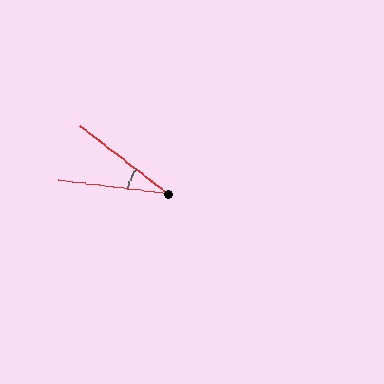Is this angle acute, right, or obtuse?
It is acute.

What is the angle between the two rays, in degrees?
Approximately 31 degrees.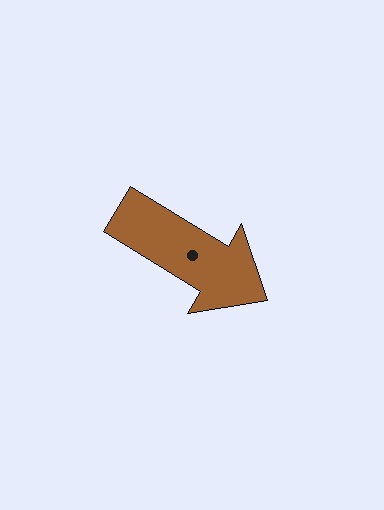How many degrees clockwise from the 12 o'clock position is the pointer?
Approximately 121 degrees.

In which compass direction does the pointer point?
Southeast.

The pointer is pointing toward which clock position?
Roughly 4 o'clock.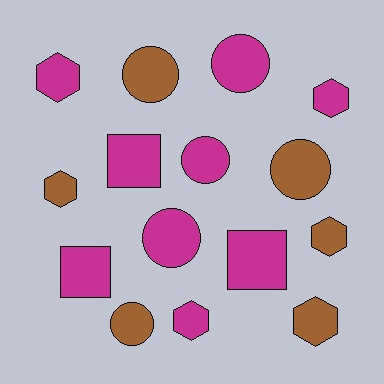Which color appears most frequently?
Magenta, with 9 objects.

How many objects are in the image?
There are 15 objects.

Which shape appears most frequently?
Circle, with 6 objects.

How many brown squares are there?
There are no brown squares.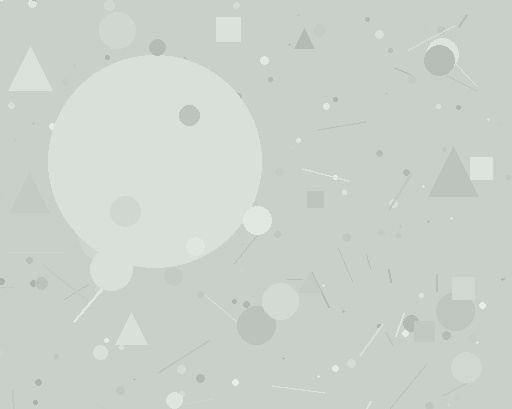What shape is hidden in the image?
A circle is hidden in the image.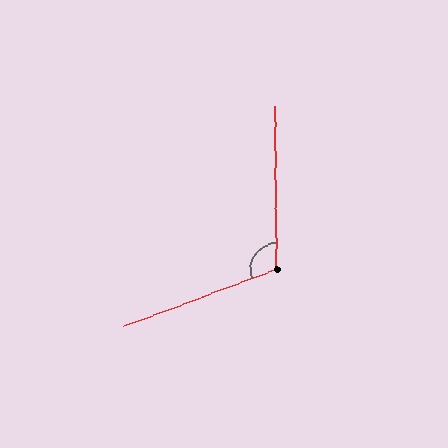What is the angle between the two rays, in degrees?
Approximately 110 degrees.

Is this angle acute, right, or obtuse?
It is obtuse.